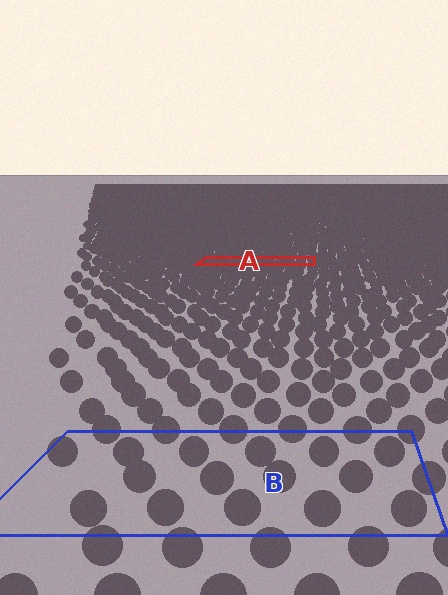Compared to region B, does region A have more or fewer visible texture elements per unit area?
Region A has more texture elements per unit area — they are packed more densely because it is farther away.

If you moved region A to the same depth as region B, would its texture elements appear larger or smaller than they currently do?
They would appear larger. At a closer depth, the same texture elements are projected at a bigger on-screen size.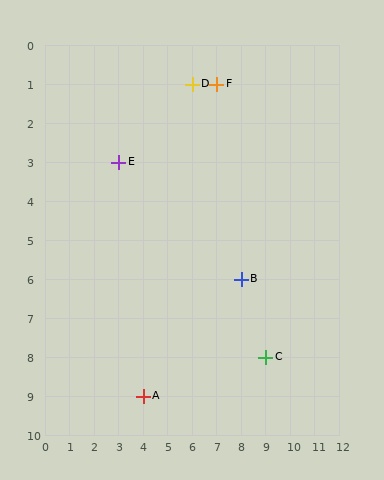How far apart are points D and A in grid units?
Points D and A are 2 columns and 8 rows apart (about 8.2 grid units diagonally).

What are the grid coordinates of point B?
Point B is at grid coordinates (8, 6).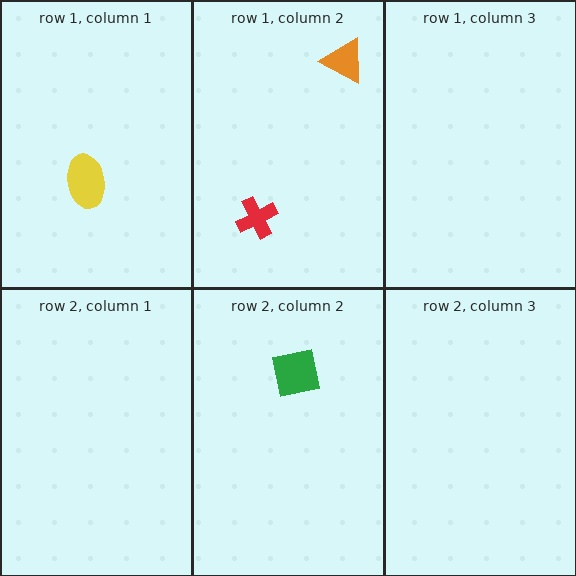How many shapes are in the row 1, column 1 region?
1.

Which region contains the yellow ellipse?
The row 1, column 1 region.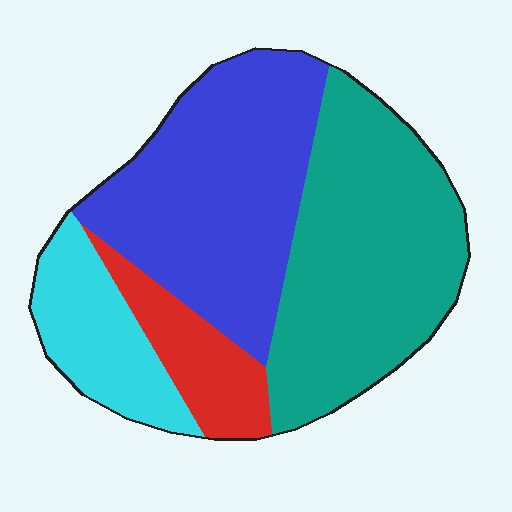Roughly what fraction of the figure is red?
Red takes up about one tenth (1/10) of the figure.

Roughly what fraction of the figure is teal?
Teal covers roughly 40% of the figure.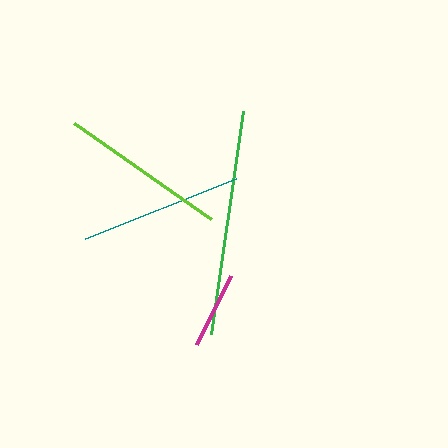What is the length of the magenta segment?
The magenta segment is approximately 76 pixels long.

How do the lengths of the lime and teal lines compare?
The lime and teal lines are approximately the same length.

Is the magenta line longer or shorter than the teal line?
The teal line is longer than the magenta line.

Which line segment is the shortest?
The magenta line is the shortest at approximately 76 pixels.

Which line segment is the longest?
The green line is the longest at approximately 225 pixels.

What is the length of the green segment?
The green segment is approximately 225 pixels long.